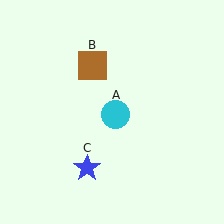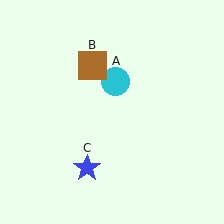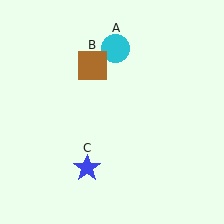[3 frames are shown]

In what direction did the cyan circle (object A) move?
The cyan circle (object A) moved up.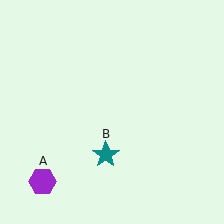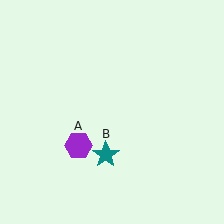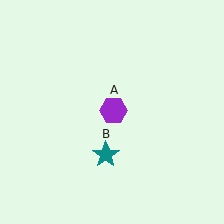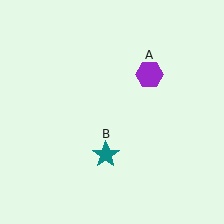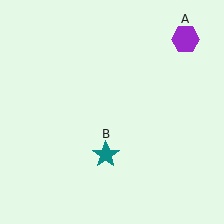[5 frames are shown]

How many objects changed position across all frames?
1 object changed position: purple hexagon (object A).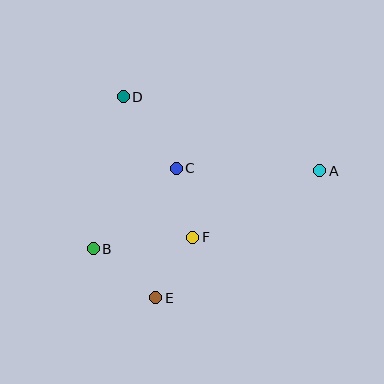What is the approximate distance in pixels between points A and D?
The distance between A and D is approximately 210 pixels.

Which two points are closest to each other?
Points C and F are closest to each other.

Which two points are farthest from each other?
Points A and B are farthest from each other.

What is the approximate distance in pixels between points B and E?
The distance between B and E is approximately 80 pixels.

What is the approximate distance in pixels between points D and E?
The distance between D and E is approximately 204 pixels.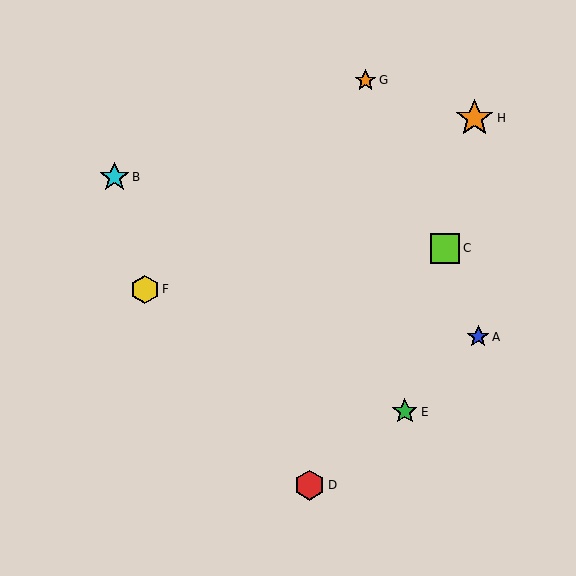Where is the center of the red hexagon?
The center of the red hexagon is at (310, 485).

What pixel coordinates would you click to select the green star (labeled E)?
Click at (405, 412) to select the green star E.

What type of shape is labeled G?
Shape G is an orange star.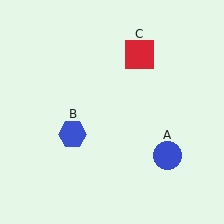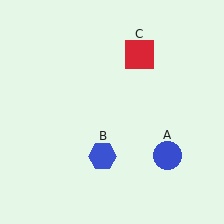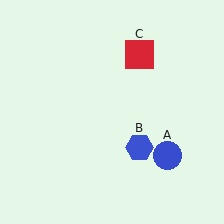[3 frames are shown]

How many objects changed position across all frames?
1 object changed position: blue hexagon (object B).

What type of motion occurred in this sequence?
The blue hexagon (object B) rotated counterclockwise around the center of the scene.